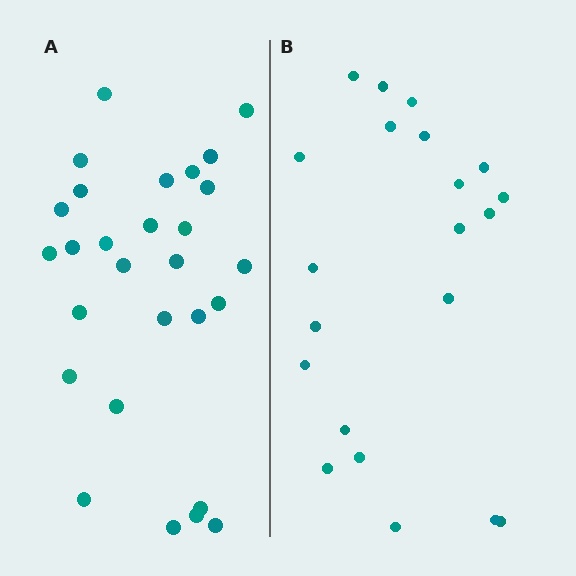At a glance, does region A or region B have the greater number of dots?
Region A (the left region) has more dots.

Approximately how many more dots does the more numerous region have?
Region A has roughly 8 or so more dots than region B.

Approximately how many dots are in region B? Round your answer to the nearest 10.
About 20 dots. (The exact count is 21, which rounds to 20.)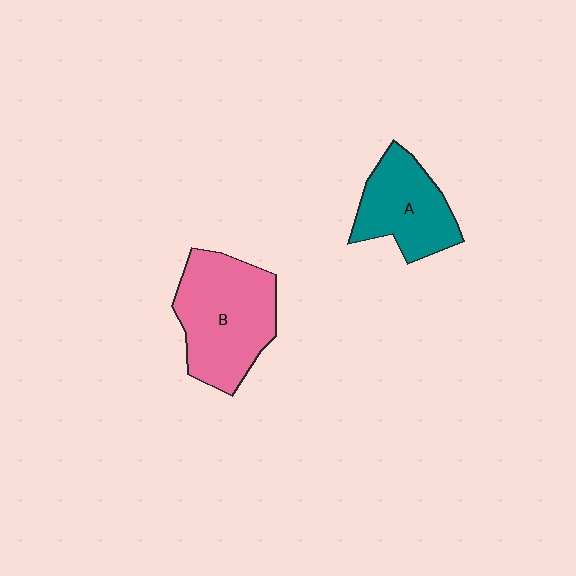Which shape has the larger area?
Shape B (pink).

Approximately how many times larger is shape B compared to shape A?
Approximately 1.4 times.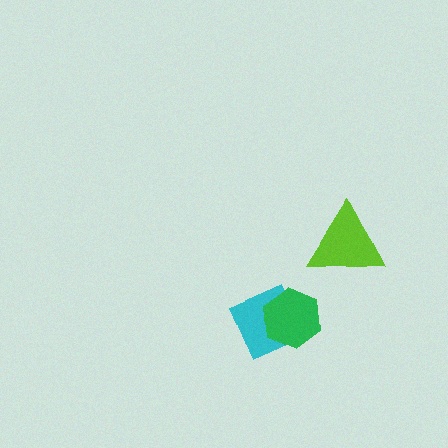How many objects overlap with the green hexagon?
1 object overlaps with the green hexagon.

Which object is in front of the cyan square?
The green hexagon is in front of the cyan square.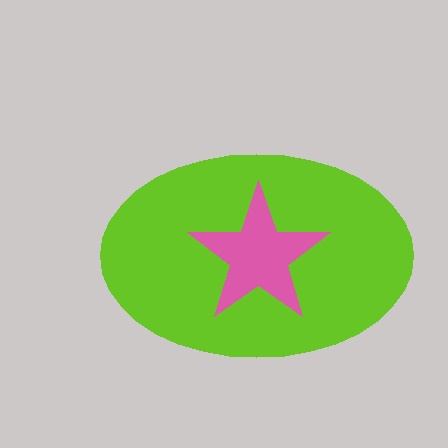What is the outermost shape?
The lime ellipse.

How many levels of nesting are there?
2.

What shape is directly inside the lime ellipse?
The pink star.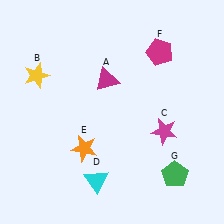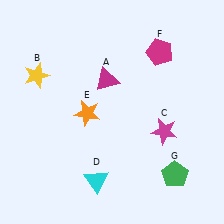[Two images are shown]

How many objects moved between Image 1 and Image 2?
1 object moved between the two images.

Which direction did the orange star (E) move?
The orange star (E) moved up.